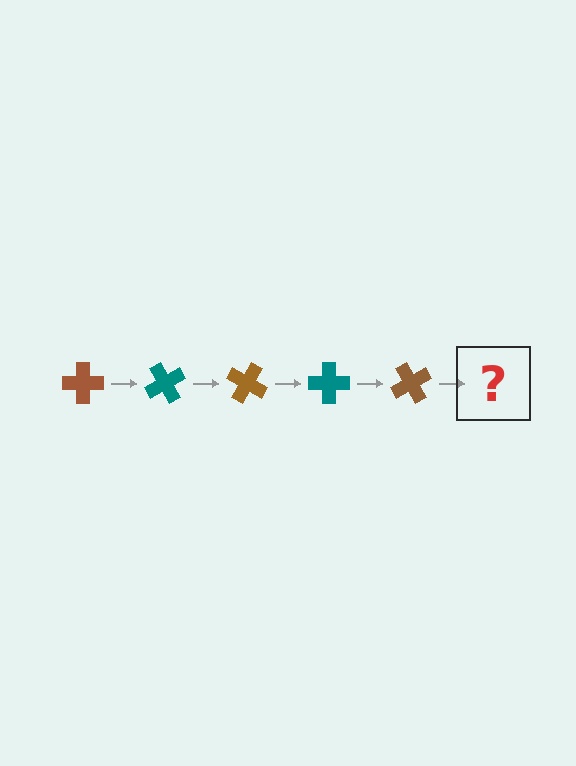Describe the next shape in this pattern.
It should be a teal cross, rotated 300 degrees from the start.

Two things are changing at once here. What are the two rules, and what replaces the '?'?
The two rules are that it rotates 60 degrees each step and the color cycles through brown and teal. The '?' should be a teal cross, rotated 300 degrees from the start.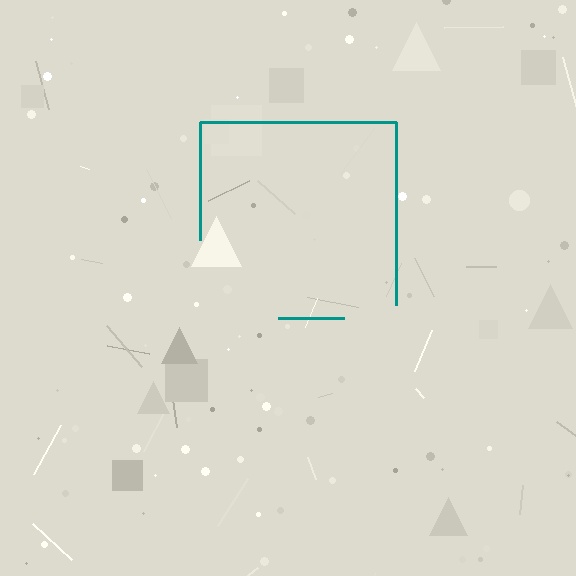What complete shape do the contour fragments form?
The contour fragments form a square.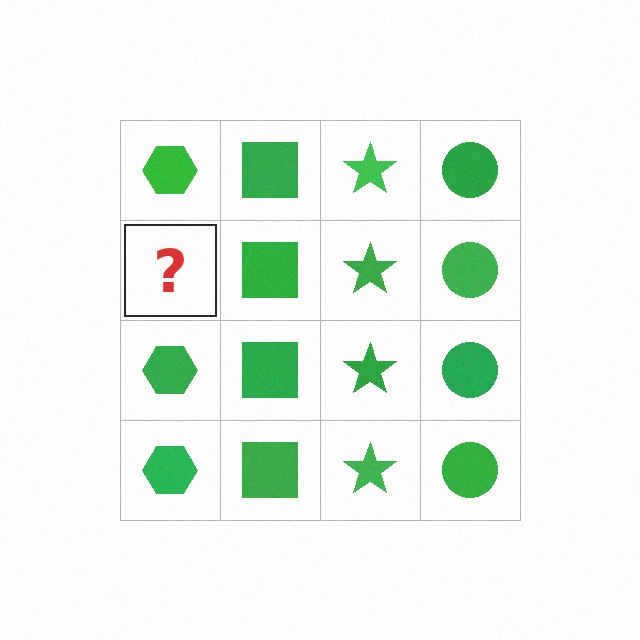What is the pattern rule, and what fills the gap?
The rule is that each column has a consistent shape. The gap should be filled with a green hexagon.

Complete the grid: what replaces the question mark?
The question mark should be replaced with a green hexagon.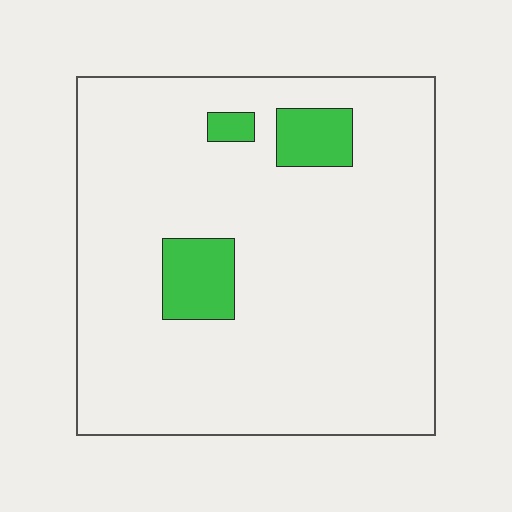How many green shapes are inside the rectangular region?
3.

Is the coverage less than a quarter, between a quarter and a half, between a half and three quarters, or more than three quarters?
Less than a quarter.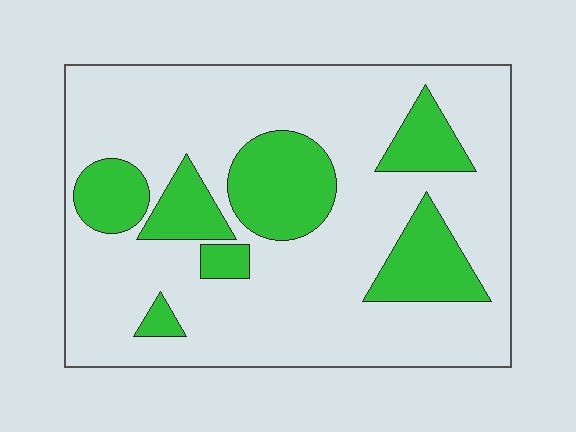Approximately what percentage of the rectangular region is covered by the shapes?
Approximately 25%.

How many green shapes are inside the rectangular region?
7.